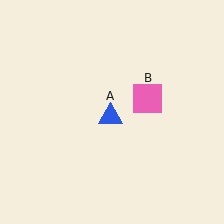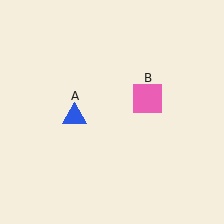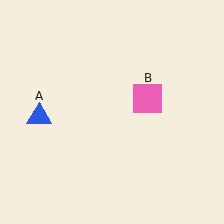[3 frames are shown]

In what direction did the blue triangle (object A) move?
The blue triangle (object A) moved left.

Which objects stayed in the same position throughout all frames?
Pink square (object B) remained stationary.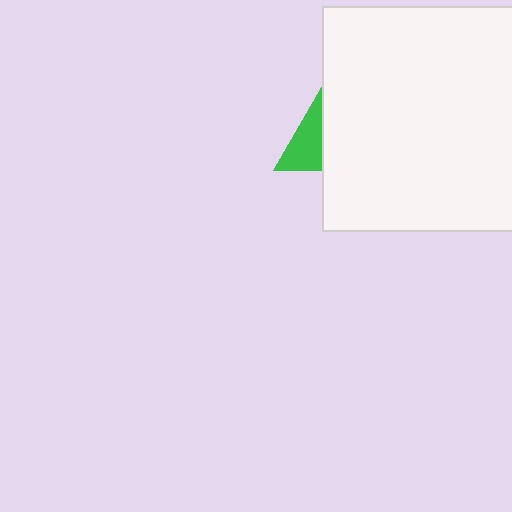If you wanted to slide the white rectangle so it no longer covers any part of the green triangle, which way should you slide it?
Slide it right — that is the most direct way to separate the two shapes.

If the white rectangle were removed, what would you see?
You would see the complete green triangle.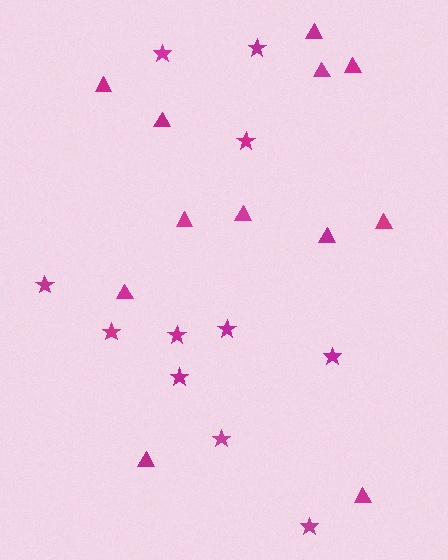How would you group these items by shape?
There are 2 groups: one group of stars (11) and one group of triangles (12).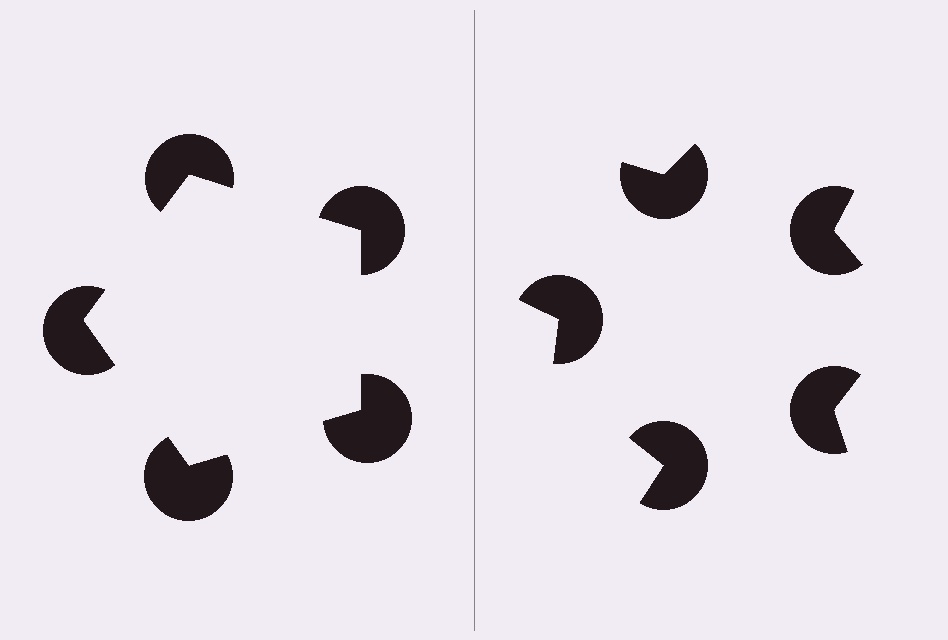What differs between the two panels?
The pac-man discs are positioned identically on both sides; only the wedge orientations differ. On the left they align to a pentagon; on the right they are misaligned.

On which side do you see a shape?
An illusory pentagon appears on the left side. On the right side the wedge cuts are rotated, so no coherent shape forms.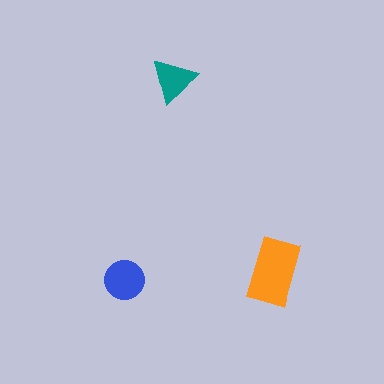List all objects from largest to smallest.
The orange rectangle, the blue circle, the teal triangle.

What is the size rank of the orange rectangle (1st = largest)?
1st.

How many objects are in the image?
There are 3 objects in the image.